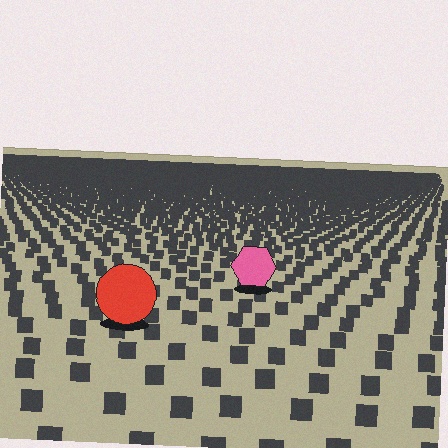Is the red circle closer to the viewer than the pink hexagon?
Yes. The red circle is closer — you can tell from the texture gradient: the ground texture is coarser near it.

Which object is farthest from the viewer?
The pink hexagon is farthest from the viewer. It appears smaller and the ground texture around it is denser.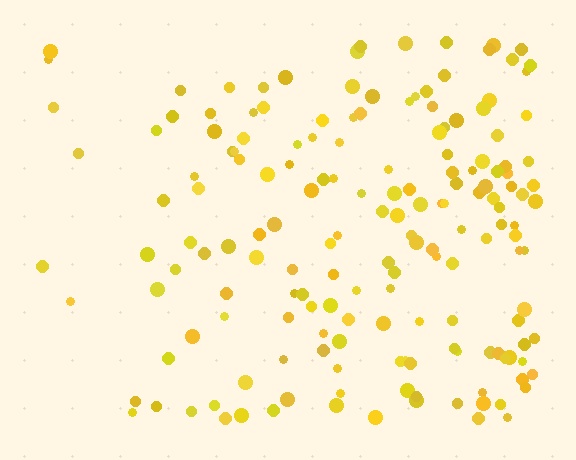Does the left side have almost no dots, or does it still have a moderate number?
Still a moderate number, just noticeably fewer than the right.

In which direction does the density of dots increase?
From left to right, with the right side densest.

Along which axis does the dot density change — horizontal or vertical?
Horizontal.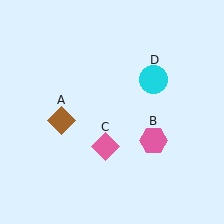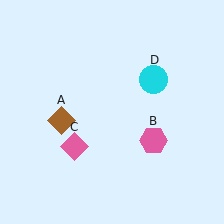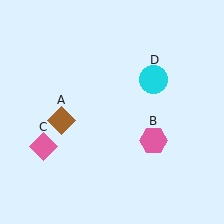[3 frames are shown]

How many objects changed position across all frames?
1 object changed position: pink diamond (object C).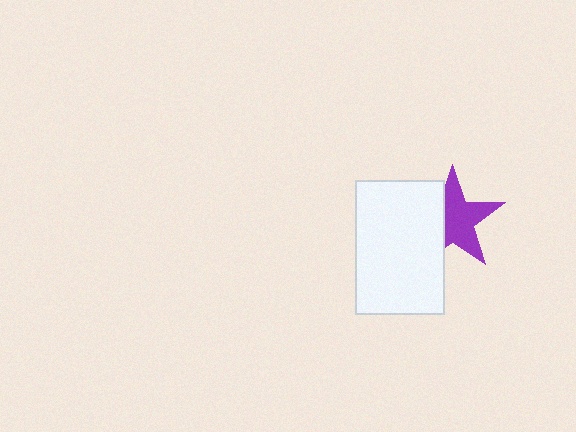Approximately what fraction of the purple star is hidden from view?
Roughly 36% of the purple star is hidden behind the white rectangle.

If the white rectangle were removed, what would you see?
You would see the complete purple star.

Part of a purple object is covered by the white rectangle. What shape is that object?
It is a star.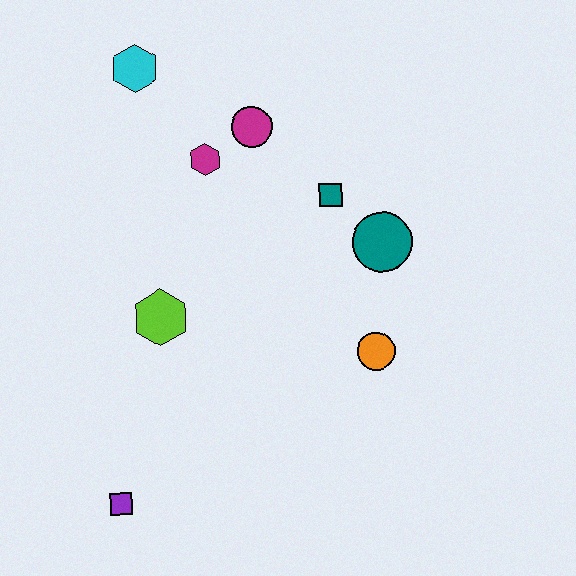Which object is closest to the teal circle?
The teal square is closest to the teal circle.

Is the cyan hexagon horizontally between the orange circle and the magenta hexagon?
No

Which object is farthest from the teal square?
The purple square is farthest from the teal square.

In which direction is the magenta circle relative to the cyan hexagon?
The magenta circle is to the right of the cyan hexagon.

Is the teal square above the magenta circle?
No